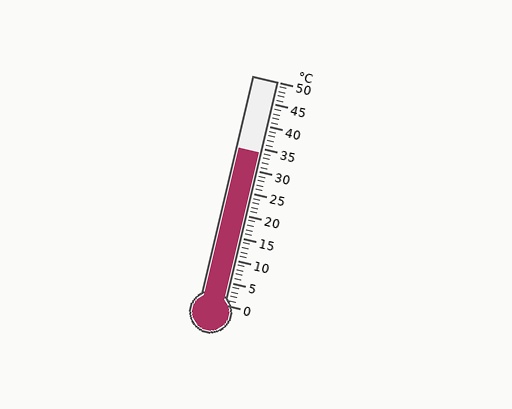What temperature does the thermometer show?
The thermometer shows approximately 34°C.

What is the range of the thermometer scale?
The thermometer scale ranges from 0°C to 50°C.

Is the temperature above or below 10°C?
The temperature is above 10°C.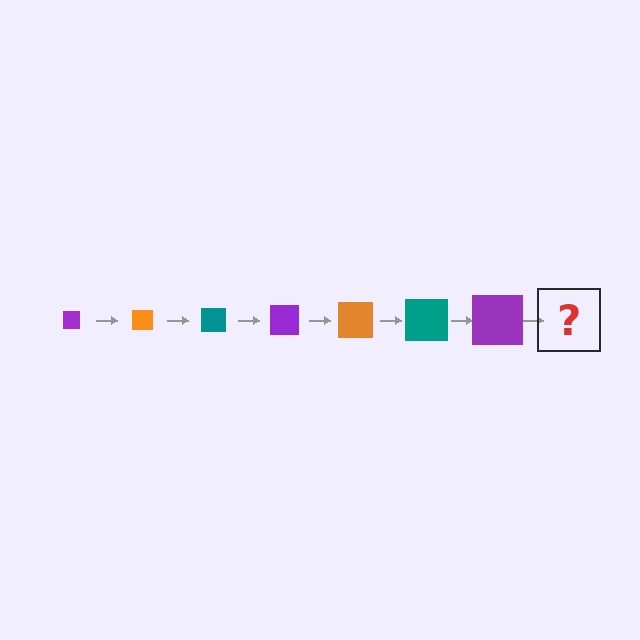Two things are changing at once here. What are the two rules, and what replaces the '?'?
The two rules are that the square grows larger each step and the color cycles through purple, orange, and teal. The '?' should be an orange square, larger than the previous one.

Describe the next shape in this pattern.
It should be an orange square, larger than the previous one.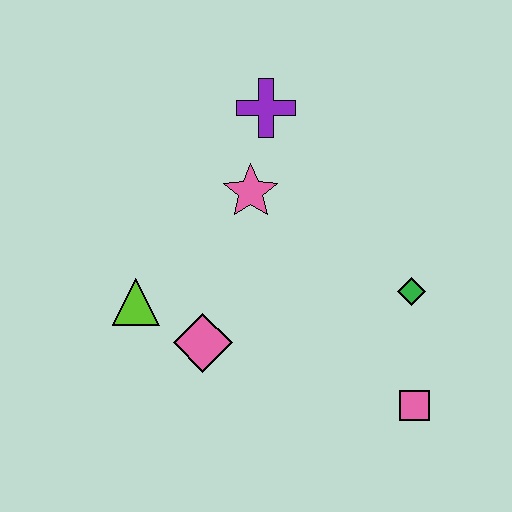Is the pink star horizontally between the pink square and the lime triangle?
Yes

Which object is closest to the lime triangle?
The pink diamond is closest to the lime triangle.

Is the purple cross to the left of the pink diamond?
No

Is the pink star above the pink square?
Yes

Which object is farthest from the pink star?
The pink square is farthest from the pink star.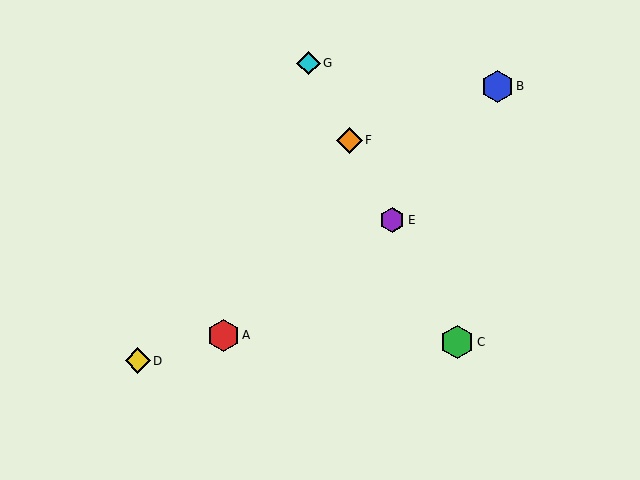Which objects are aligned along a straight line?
Objects C, E, F, G are aligned along a straight line.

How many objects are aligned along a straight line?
4 objects (C, E, F, G) are aligned along a straight line.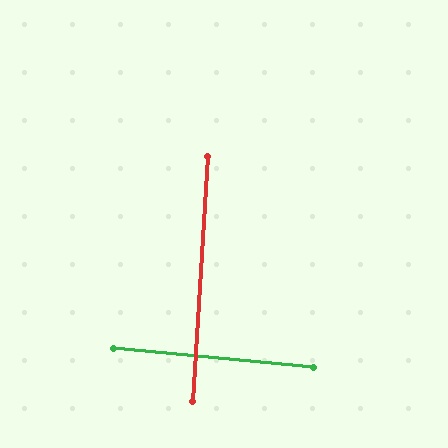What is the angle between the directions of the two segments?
Approximately 88 degrees.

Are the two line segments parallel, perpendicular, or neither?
Perpendicular — they meet at approximately 88°.